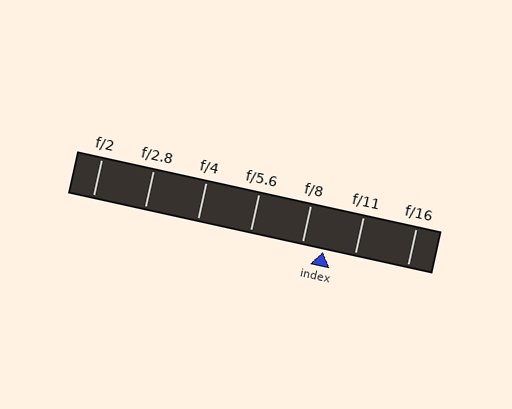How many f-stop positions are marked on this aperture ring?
There are 7 f-stop positions marked.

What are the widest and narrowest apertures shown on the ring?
The widest aperture shown is f/2 and the narrowest is f/16.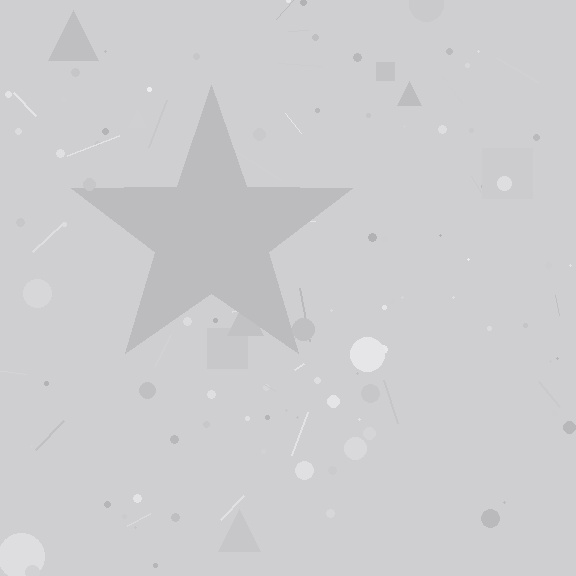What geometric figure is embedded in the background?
A star is embedded in the background.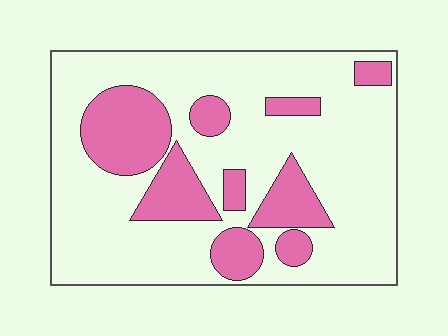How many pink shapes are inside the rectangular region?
9.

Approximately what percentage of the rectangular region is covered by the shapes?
Approximately 25%.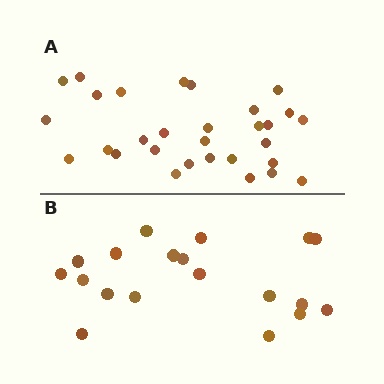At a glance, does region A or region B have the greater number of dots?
Region A (the top region) has more dots.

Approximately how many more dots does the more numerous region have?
Region A has roughly 12 or so more dots than region B.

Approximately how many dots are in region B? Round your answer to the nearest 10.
About 20 dots. (The exact count is 19, which rounds to 20.)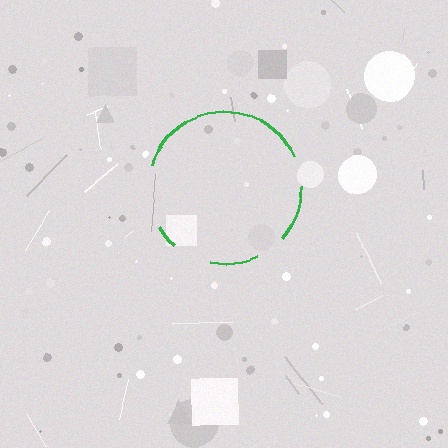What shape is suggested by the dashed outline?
The dashed outline suggests a circle.